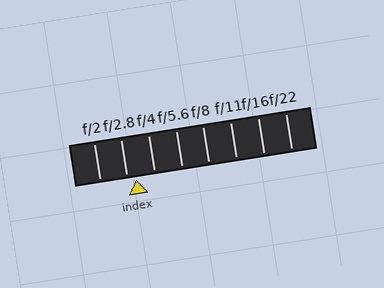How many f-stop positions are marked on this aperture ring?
There are 8 f-stop positions marked.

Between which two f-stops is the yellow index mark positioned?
The index mark is between f/2.8 and f/4.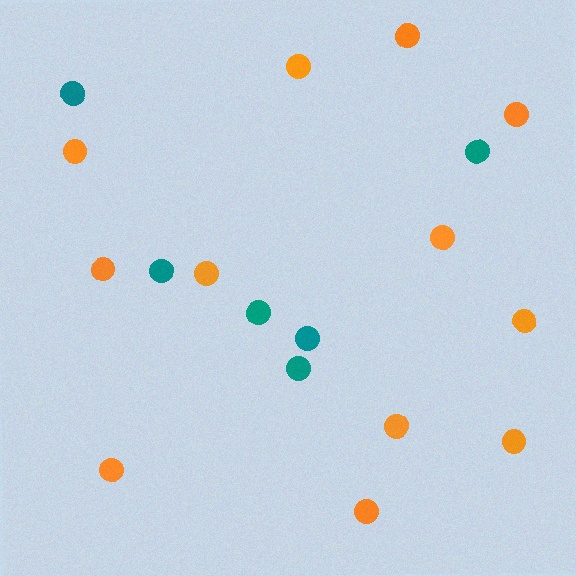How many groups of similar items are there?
There are 2 groups: one group of teal circles (6) and one group of orange circles (12).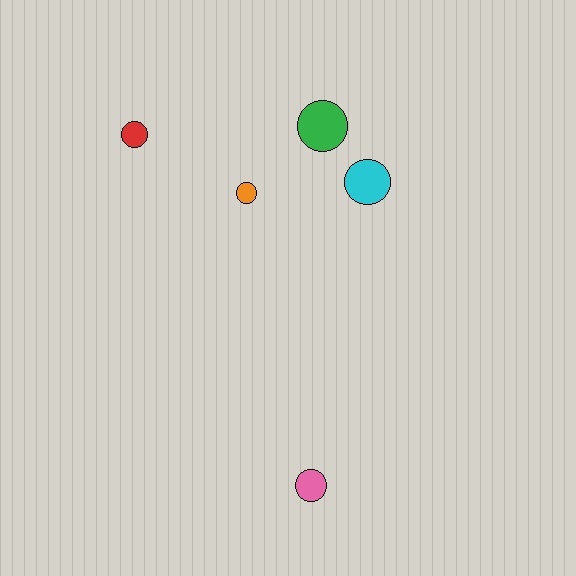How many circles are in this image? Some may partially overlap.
There are 5 circles.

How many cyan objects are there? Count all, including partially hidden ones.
There is 1 cyan object.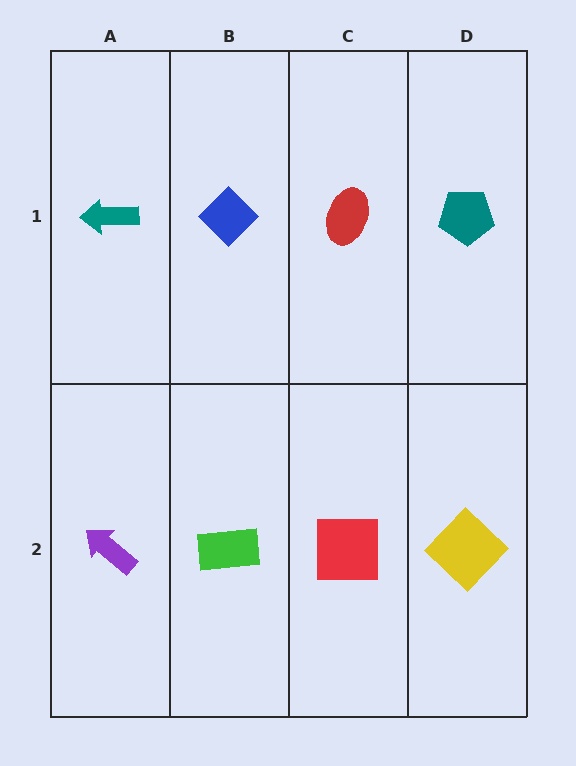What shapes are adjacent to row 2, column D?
A teal pentagon (row 1, column D), a red square (row 2, column C).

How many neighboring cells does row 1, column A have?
2.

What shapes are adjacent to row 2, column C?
A red ellipse (row 1, column C), a green rectangle (row 2, column B), a yellow diamond (row 2, column D).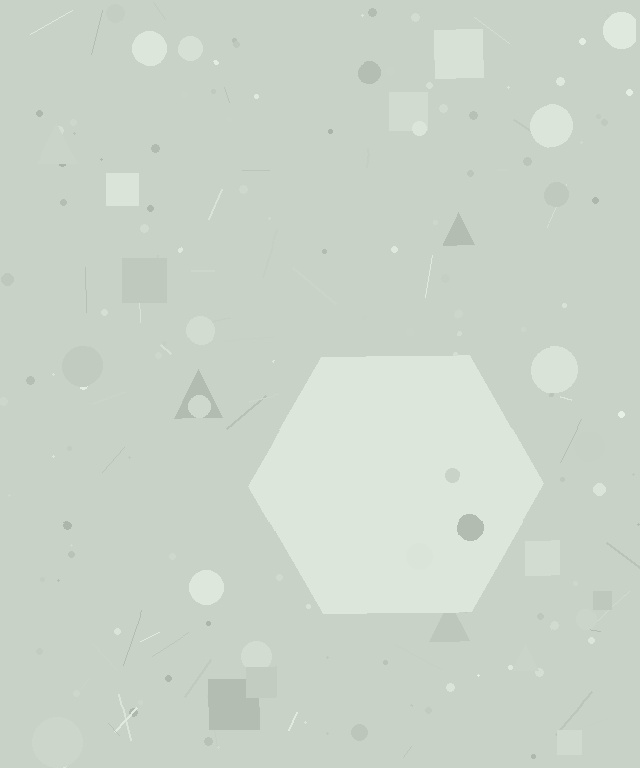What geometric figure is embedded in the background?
A hexagon is embedded in the background.